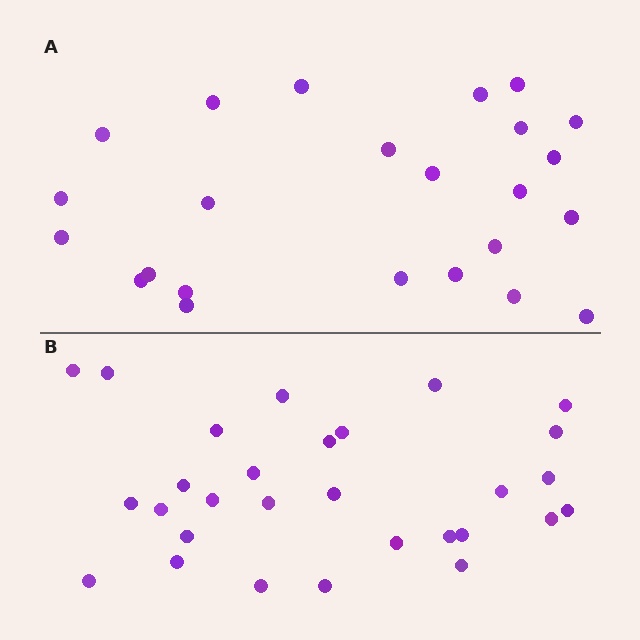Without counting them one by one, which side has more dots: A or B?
Region B (the bottom region) has more dots.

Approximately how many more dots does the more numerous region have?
Region B has about 5 more dots than region A.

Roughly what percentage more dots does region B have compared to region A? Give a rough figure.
About 20% more.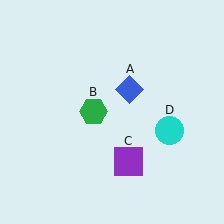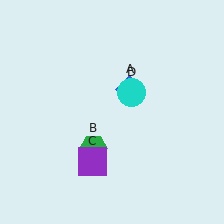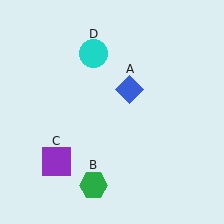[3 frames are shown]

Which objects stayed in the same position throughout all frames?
Blue diamond (object A) remained stationary.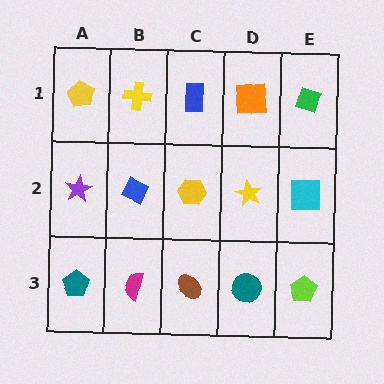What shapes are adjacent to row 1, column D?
A yellow star (row 2, column D), a blue rectangle (row 1, column C), a green diamond (row 1, column E).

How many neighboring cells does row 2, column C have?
4.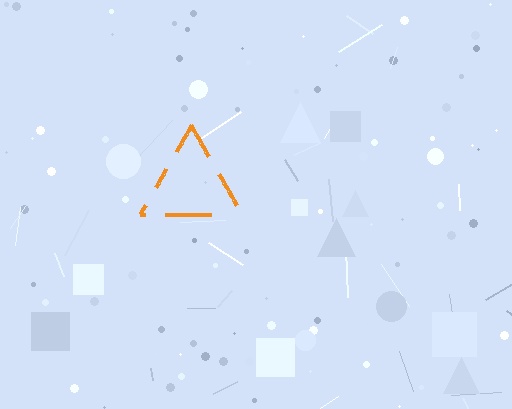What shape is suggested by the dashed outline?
The dashed outline suggests a triangle.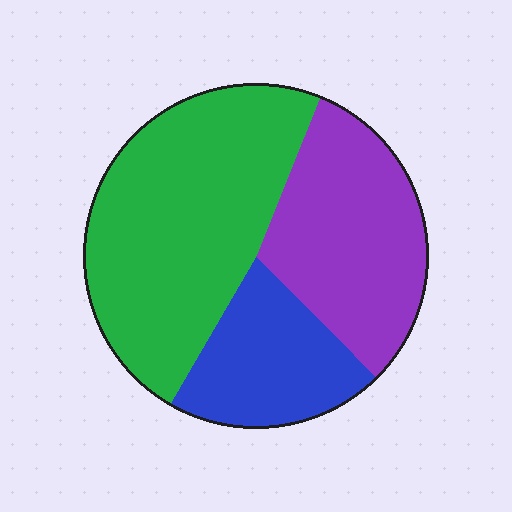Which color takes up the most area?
Green, at roughly 50%.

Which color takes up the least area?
Blue, at roughly 20%.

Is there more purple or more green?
Green.